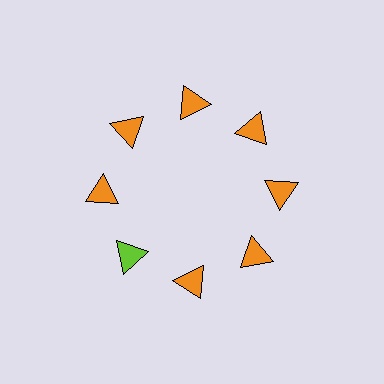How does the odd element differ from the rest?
It has a different color: lime instead of orange.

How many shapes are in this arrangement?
There are 8 shapes arranged in a ring pattern.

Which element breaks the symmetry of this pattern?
The lime triangle at roughly the 8 o'clock position breaks the symmetry. All other shapes are orange triangles.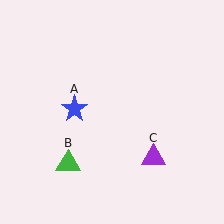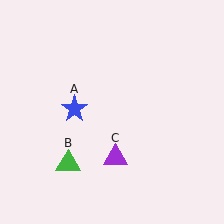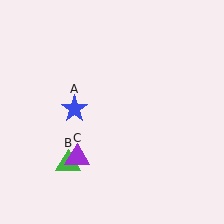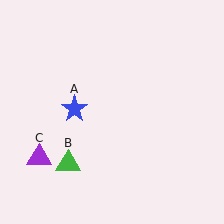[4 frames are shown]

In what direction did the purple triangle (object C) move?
The purple triangle (object C) moved left.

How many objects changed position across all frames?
1 object changed position: purple triangle (object C).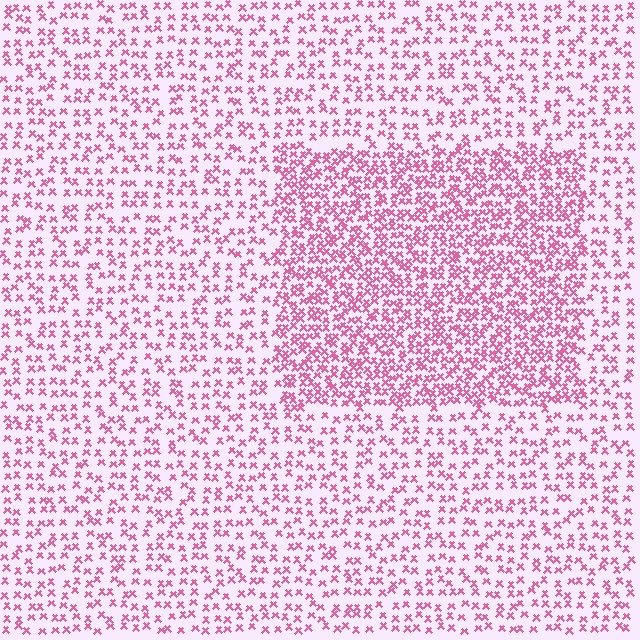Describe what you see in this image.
The image contains small pink elements arranged at two different densities. A rectangle-shaped region is visible where the elements are more densely packed than the surrounding area.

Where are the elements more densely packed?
The elements are more densely packed inside the rectangle boundary.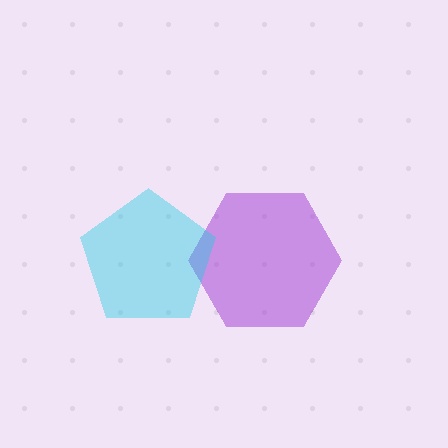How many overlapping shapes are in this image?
There are 2 overlapping shapes in the image.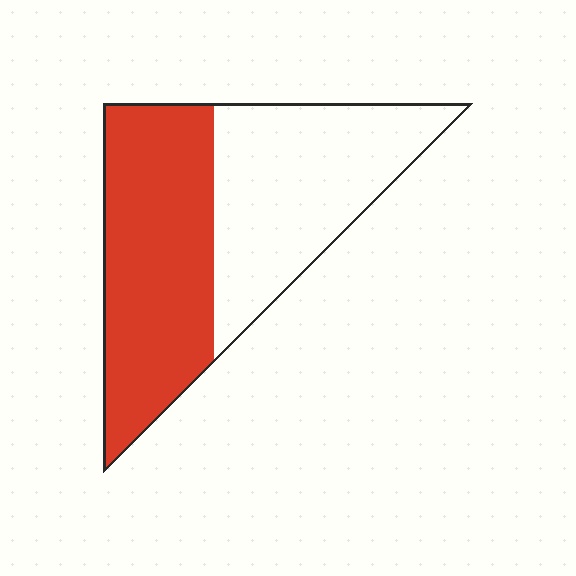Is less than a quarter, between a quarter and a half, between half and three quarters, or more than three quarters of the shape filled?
Between half and three quarters.